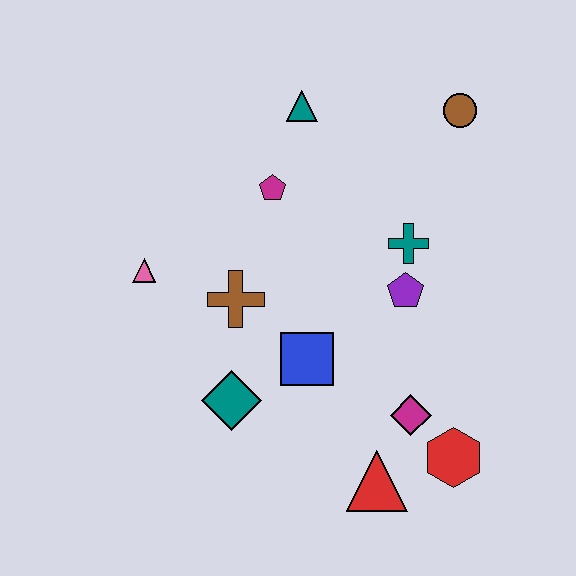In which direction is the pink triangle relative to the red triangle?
The pink triangle is to the left of the red triangle.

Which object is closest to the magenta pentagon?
The teal triangle is closest to the magenta pentagon.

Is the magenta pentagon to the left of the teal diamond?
No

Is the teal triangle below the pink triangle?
No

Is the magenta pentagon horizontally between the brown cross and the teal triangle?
Yes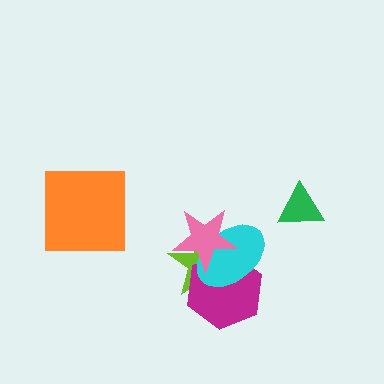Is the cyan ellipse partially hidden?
Yes, it is partially covered by another shape.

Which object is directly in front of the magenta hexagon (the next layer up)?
The cyan ellipse is directly in front of the magenta hexagon.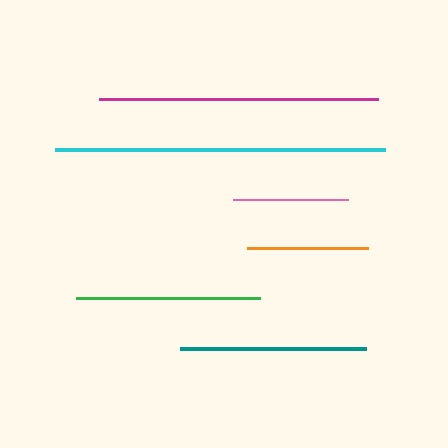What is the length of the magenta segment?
The magenta segment is approximately 279 pixels long.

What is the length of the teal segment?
The teal segment is approximately 186 pixels long.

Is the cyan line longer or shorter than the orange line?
The cyan line is longer than the orange line.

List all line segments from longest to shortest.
From longest to shortest: cyan, magenta, teal, green, orange, pink.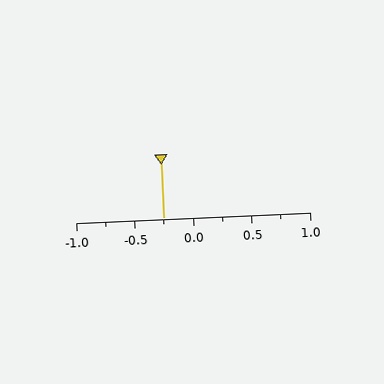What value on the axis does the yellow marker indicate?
The marker indicates approximately -0.25.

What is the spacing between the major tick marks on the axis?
The major ticks are spaced 0.5 apart.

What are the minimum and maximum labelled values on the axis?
The axis runs from -1.0 to 1.0.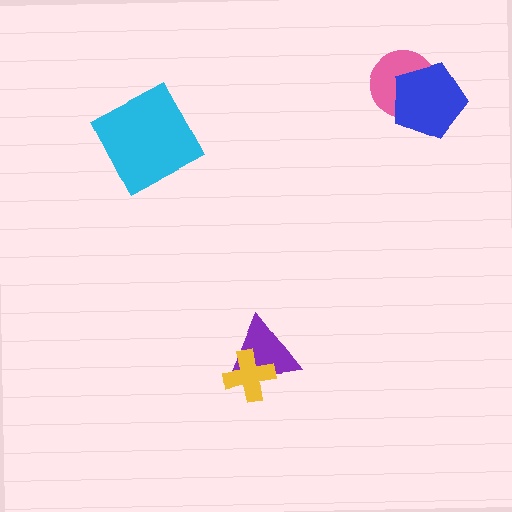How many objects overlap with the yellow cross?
1 object overlaps with the yellow cross.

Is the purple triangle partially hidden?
Yes, it is partially covered by another shape.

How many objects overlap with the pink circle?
1 object overlaps with the pink circle.